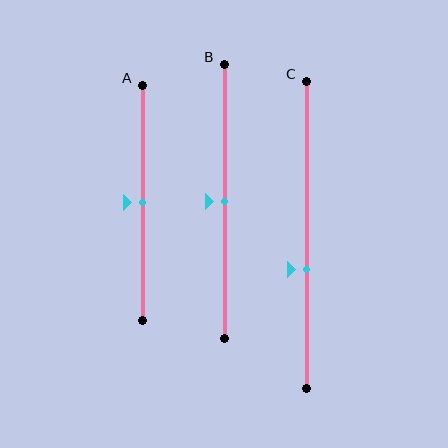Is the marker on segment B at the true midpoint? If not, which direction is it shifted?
Yes, the marker on segment B is at the true midpoint.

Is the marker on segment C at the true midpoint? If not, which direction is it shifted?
No, the marker on segment C is shifted downward by about 11% of the segment length.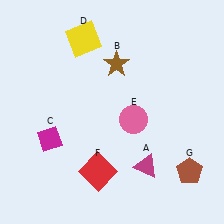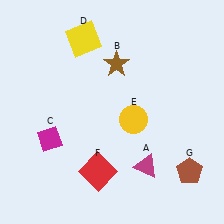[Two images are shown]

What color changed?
The circle (E) changed from pink in Image 1 to yellow in Image 2.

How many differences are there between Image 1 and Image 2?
There is 1 difference between the two images.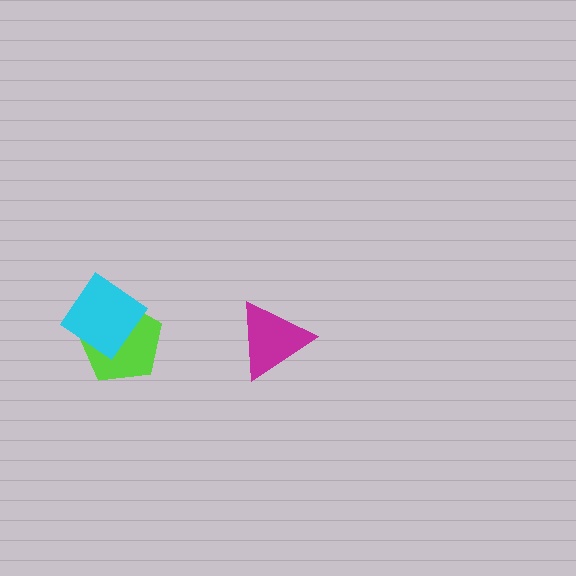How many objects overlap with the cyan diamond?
1 object overlaps with the cyan diamond.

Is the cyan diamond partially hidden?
No, no other shape covers it.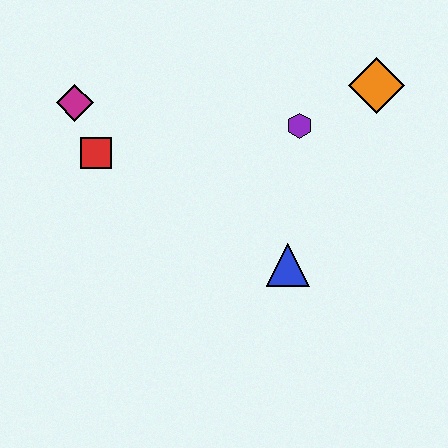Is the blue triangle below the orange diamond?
Yes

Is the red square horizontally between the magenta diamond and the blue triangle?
Yes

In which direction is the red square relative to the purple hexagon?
The red square is to the left of the purple hexagon.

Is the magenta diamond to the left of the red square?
Yes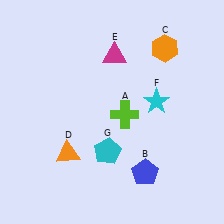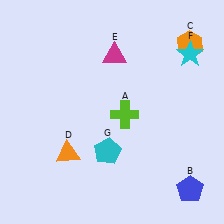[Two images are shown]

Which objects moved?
The objects that moved are: the blue pentagon (B), the orange hexagon (C), the cyan star (F).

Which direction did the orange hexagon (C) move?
The orange hexagon (C) moved right.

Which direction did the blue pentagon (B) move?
The blue pentagon (B) moved right.